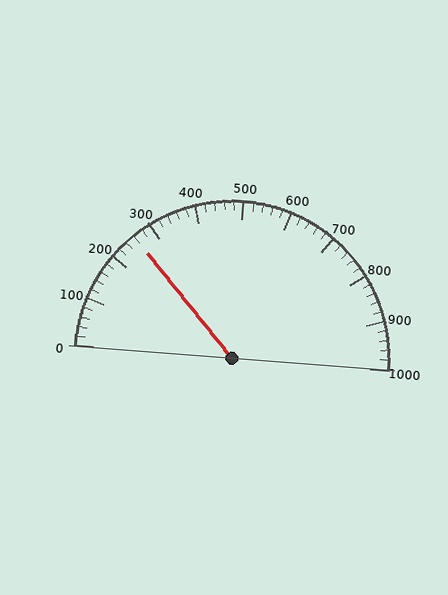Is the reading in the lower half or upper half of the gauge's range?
The reading is in the lower half of the range (0 to 1000).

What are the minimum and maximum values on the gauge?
The gauge ranges from 0 to 1000.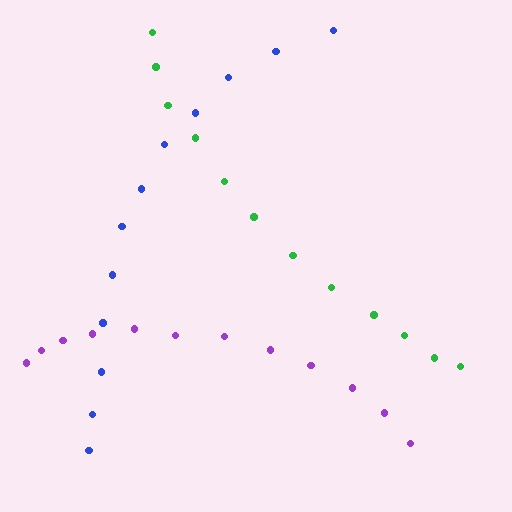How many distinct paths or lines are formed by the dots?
There are 3 distinct paths.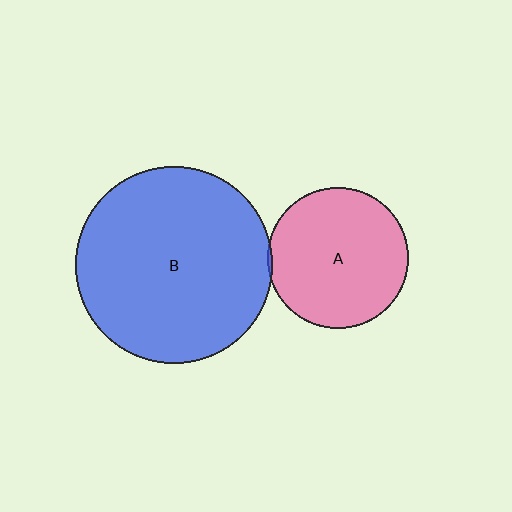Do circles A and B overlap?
Yes.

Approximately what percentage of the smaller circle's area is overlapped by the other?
Approximately 5%.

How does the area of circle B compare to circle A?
Approximately 1.9 times.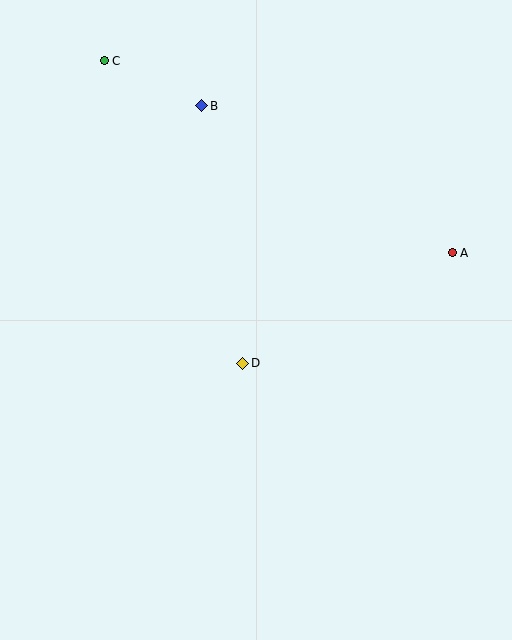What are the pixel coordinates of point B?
Point B is at (202, 106).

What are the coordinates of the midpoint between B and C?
The midpoint between B and C is at (153, 83).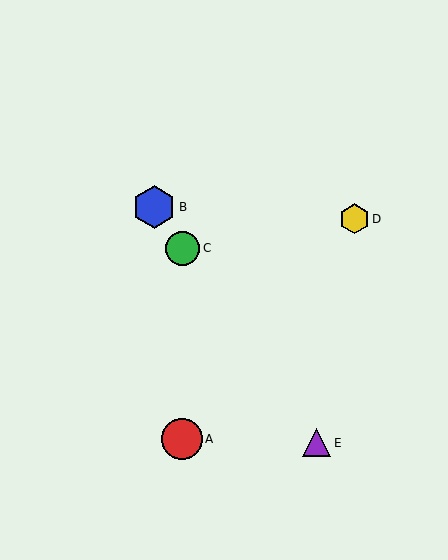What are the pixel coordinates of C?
Object C is at (183, 248).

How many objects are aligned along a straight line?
3 objects (B, C, E) are aligned along a straight line.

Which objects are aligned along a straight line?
Objects B, C, E are aligned along a straight line.